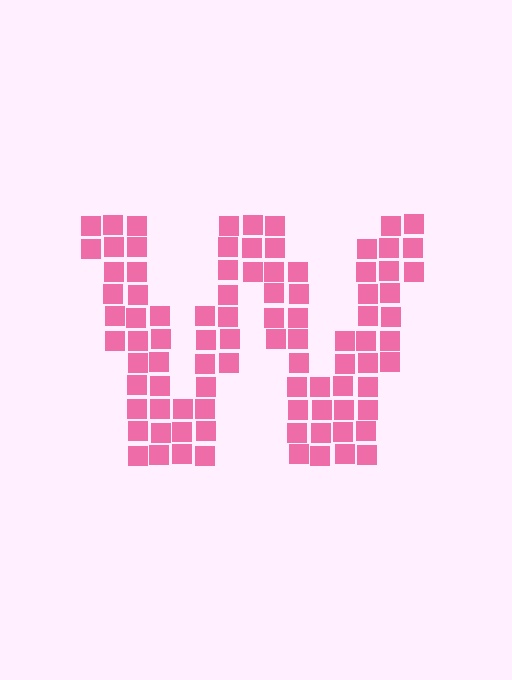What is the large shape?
The large shape is the letter W.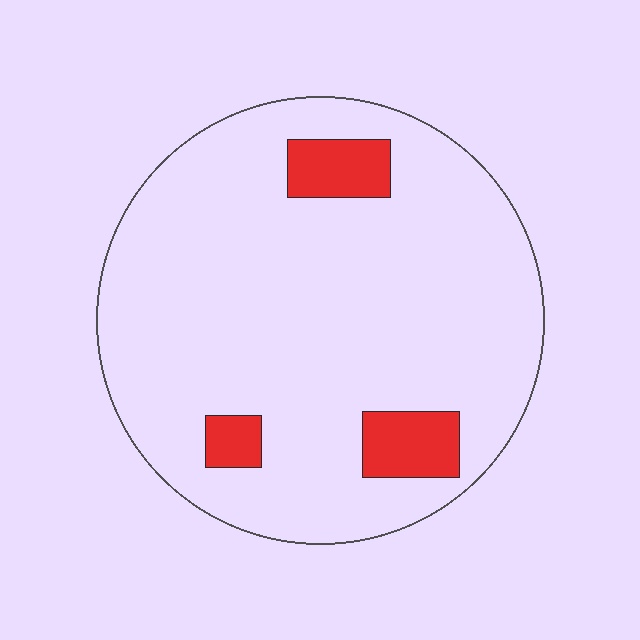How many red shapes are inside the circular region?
3.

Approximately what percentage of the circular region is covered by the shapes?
Approximately 10%.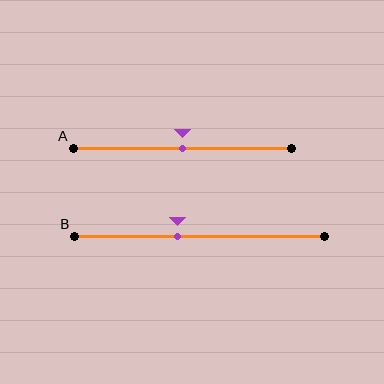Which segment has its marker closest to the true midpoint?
Segment A has its marker closest to the true midpoint.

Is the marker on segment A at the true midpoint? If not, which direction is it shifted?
Yes, the marker on segment A is at the true midpoint.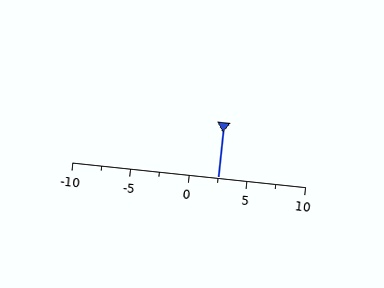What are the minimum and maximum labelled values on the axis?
The axis runs from -10 to 10.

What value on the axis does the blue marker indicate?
The marker indicates approximately 2.5.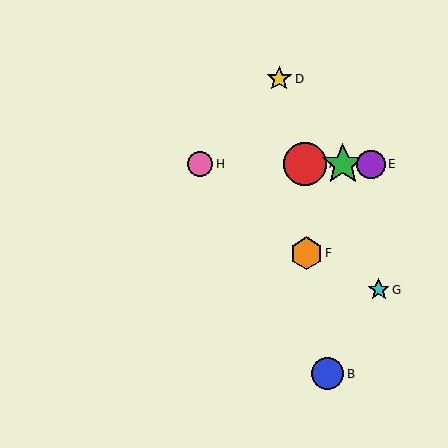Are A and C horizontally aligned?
Yes, both are at y≈164.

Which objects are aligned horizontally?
Objects A, C, E, H are aligned horizontally.